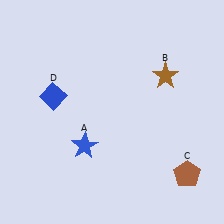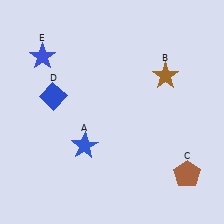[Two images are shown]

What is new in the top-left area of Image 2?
A blue star (E) was added in the top-left area of Image 2.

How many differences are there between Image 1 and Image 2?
There is 1 difference between the two images.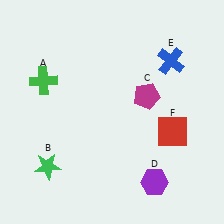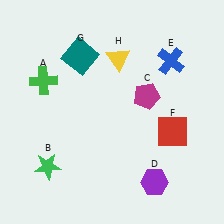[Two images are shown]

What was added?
A teal square (G), a yellow triangle (H) were added in Image 2.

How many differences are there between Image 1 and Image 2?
There are 2 differences between the two images.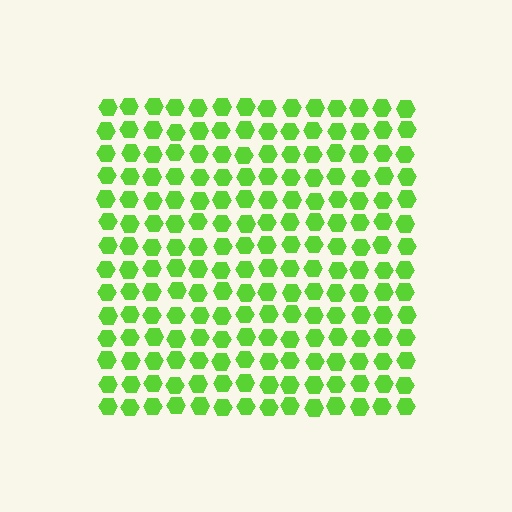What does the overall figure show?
The overall figure shows a square.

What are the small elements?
The small elements are hexagons.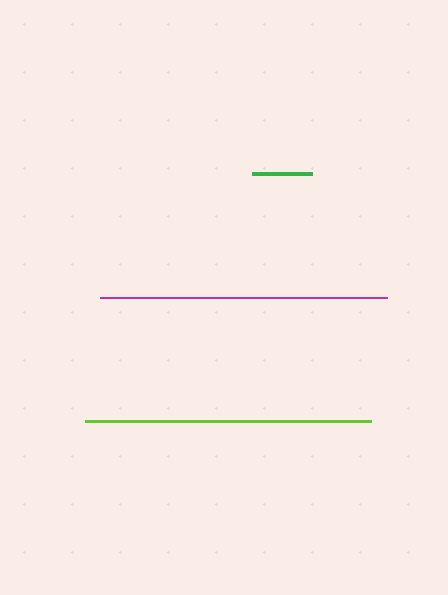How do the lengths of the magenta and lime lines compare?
The magenta and lime lines are approximately the same length.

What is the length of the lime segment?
The lime segment is approximately 286 pixels long.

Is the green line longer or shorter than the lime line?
The lime line is longer than the green line.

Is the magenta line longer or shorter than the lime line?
The magenta line is longer than the lime line.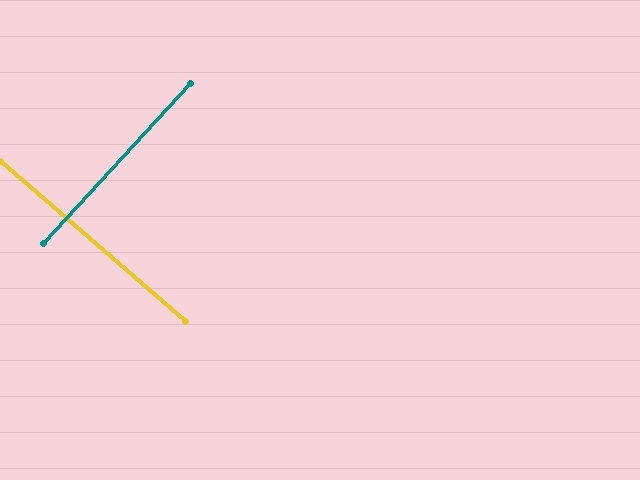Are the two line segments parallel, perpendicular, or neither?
Perpendicular — they meet at approximately 88°.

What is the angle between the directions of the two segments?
Approximately 88 degrees.